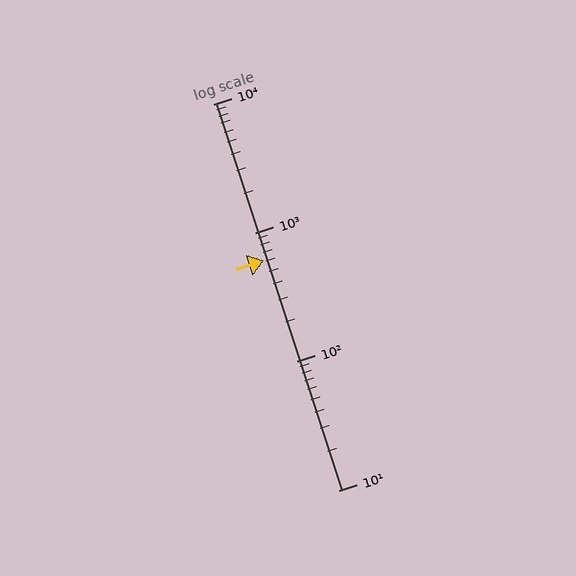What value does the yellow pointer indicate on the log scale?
The pointer indicates approximately 610.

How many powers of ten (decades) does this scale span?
The scale spans 3 decades, from 10 to 10000.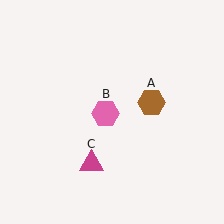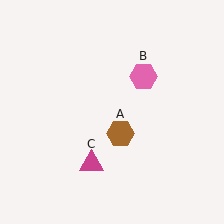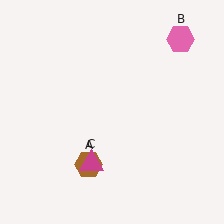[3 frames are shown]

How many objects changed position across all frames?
2 objects changed position: brown hexagon (object A), pink hexagon (object B).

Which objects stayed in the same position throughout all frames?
Magenta triangle (object C) remained stationary.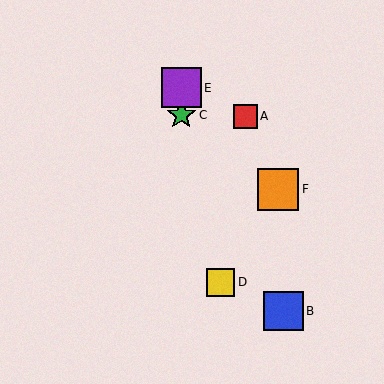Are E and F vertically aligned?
No, E is at x≈181 and F is at x≈278.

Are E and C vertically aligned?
Yes, both are at x≈181.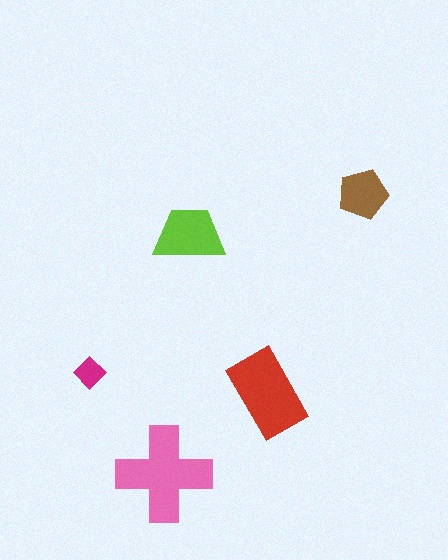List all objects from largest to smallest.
The pink cross, the red rectangle, the lime trapezoid, the brown pentagon, the magenta diamond.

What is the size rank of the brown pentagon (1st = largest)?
4th.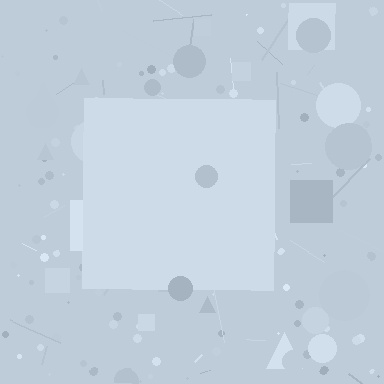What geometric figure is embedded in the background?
A square is embedded in the background.